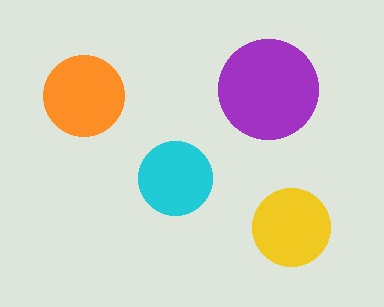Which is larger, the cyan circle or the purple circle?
The purple one.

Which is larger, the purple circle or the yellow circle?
The purple one.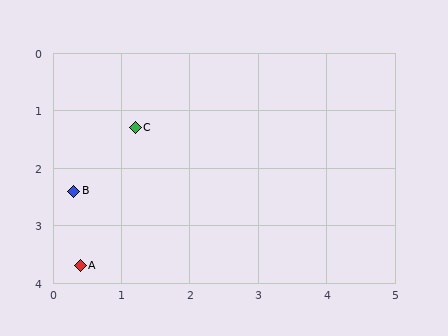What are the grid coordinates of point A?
Point A is at approximately (0.4, 3.7).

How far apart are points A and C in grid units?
Points A and C are about 2.5 grid units apart.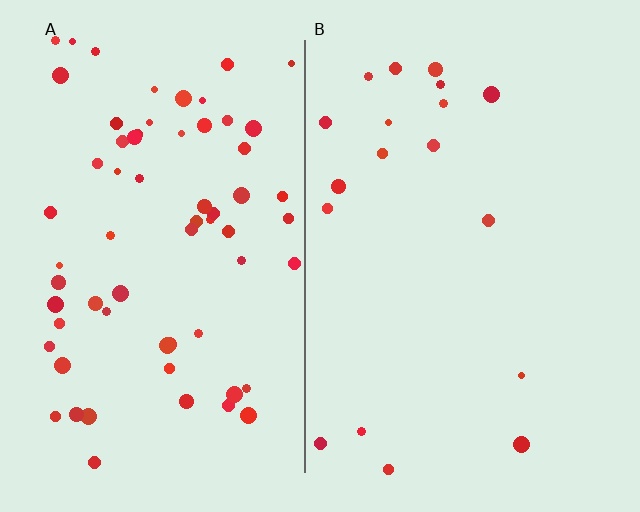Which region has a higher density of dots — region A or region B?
A (the left).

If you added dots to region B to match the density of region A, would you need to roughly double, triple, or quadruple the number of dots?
Approximately quadruple.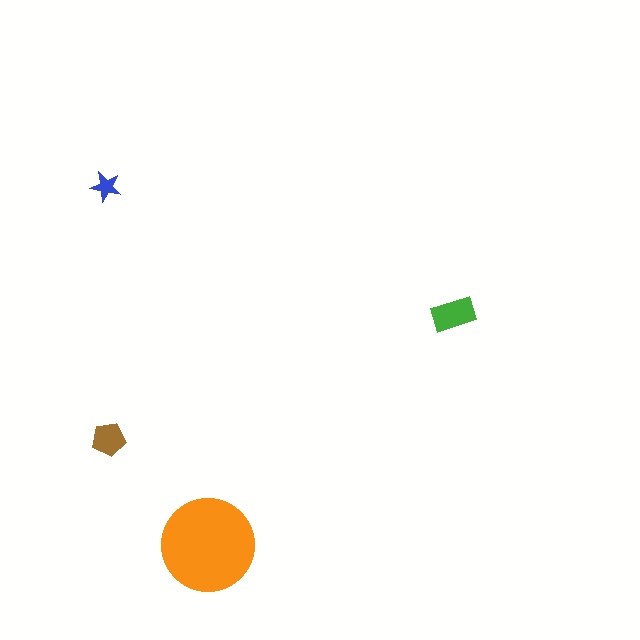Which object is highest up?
The blue star is topmost.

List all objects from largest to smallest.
The orange circle, the green rectangle, the brown pentagon, the blue star.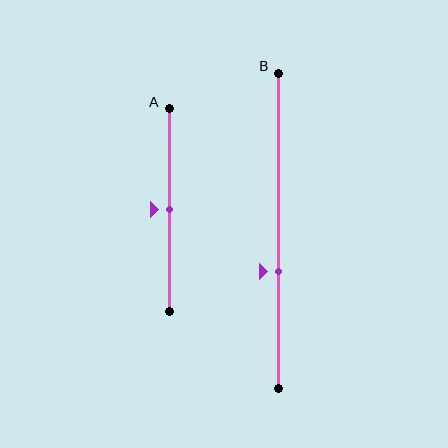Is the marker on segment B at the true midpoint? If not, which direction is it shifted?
No, the marker on segment B is shifted downward by about 13% of the segment length.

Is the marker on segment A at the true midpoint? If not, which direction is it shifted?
Yes, the marker on segment A is at the true midpoint.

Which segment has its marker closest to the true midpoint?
Segment A has its marker closest to the true midpoint.